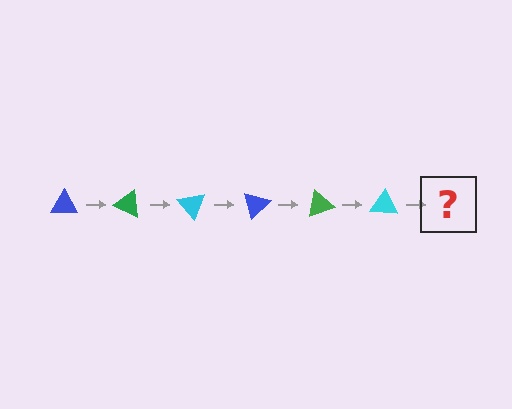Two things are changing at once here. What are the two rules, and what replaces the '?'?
The two rules are that it rotates 25 degrees each step and the color cycles through blue, green, and cyan. The '?' should be a blue triangle, rotated 150 degrees from the start.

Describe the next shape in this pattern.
It should be a blue triangle, rotated 150 degrees from the start.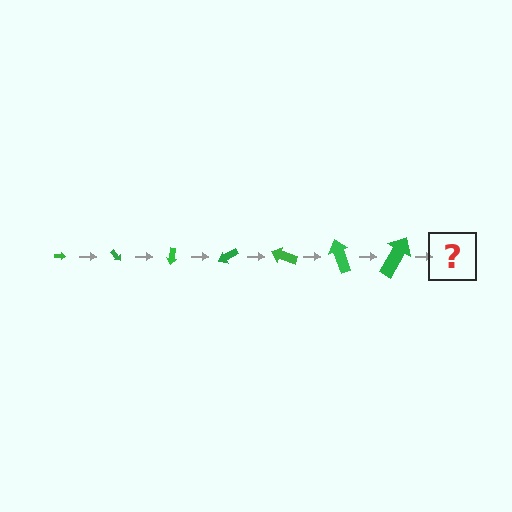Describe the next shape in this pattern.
It should be an arrow, larger than the previous one and rotated 350 degrees from the start.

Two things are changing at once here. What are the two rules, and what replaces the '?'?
The two rules are that the arrow grows larger each step and it rotates 50 degrees each step. The '?' should be an arrow, larger than the previous one and rotated 350 degrees from the start.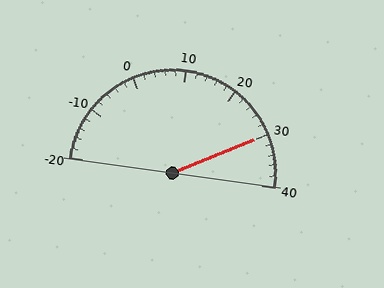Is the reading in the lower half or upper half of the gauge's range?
The reading is in the upper half of the range (-20 to 40).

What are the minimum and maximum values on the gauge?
The gauge ranges from -20 to 40.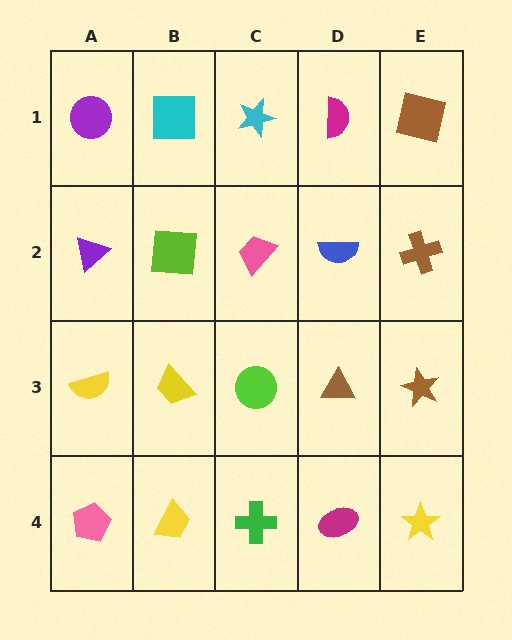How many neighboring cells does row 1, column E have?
2.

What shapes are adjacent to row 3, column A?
A purple triangle (row 2, column A), a pink pentagon (row 4, column A), a yellow trapezoid (row 3, column B).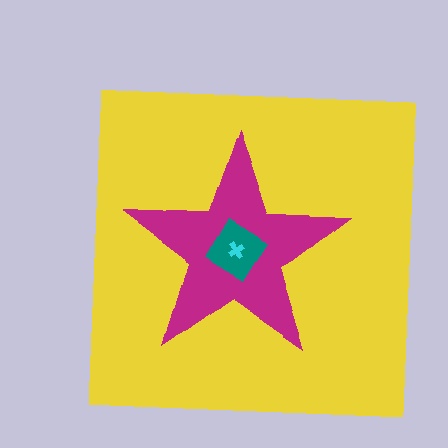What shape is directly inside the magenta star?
The teal diamond.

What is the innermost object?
The cyan cross.